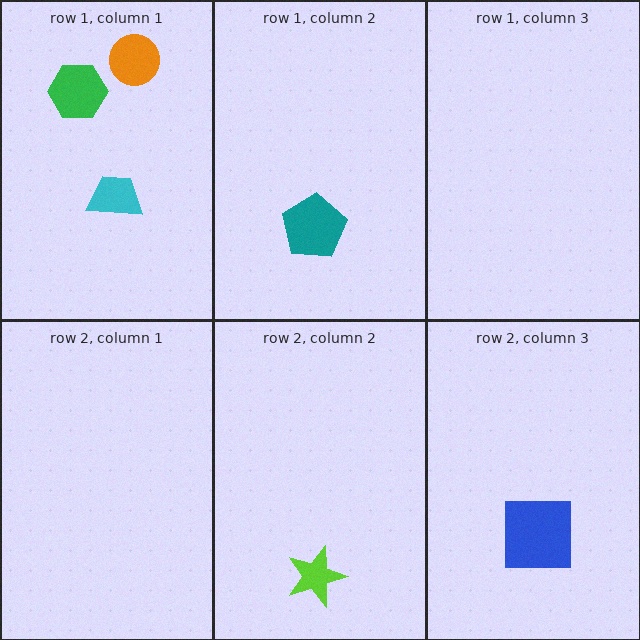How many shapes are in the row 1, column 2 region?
1.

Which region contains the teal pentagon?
The row 1, column 2 region.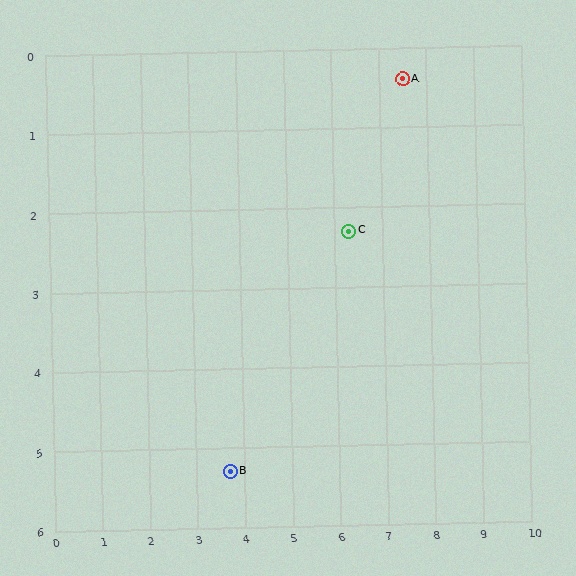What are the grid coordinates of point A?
Point A is at approximately (7.5, 0.4).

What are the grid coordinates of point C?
Point C is at approximately (6.3, 2.3).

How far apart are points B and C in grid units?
Points B and C are about 4.0 grid units apart.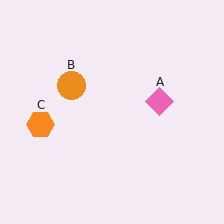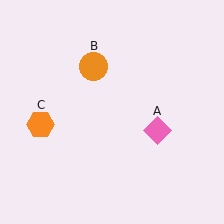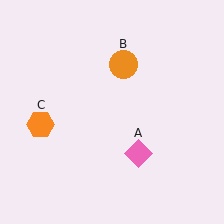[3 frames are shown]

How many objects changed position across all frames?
2 objects changed position: pink diamond (object A), orange circle (object B).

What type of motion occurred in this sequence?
The pink diamond (object A), orange circle (object B) rotated clockwise around the center of the scene.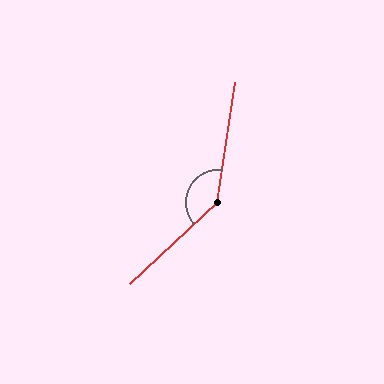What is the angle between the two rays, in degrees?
Approximately 141 degrees.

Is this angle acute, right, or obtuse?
It is obtuse.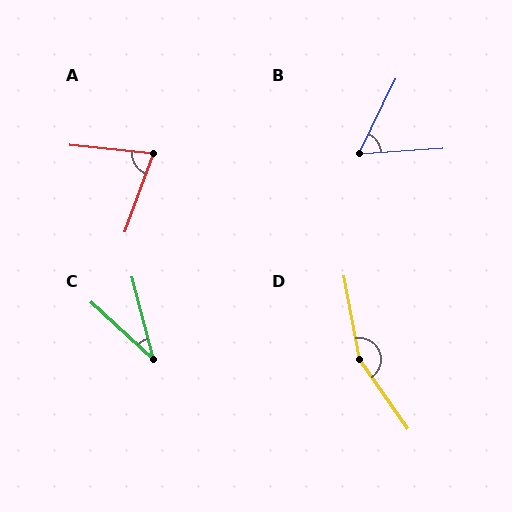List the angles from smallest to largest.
C (33°), B (60°), A (76°), D (156°).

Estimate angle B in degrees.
Approximately 60 degrees.